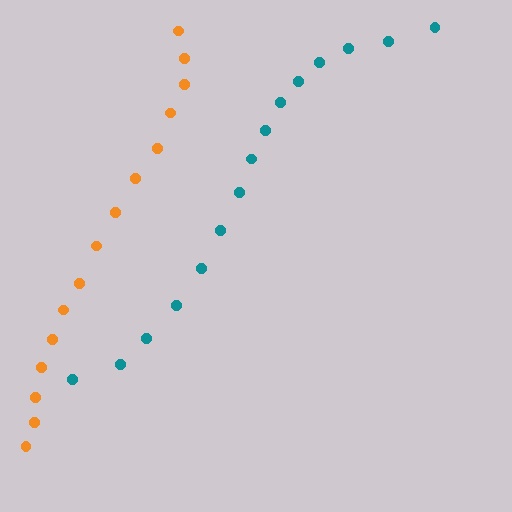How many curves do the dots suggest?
There are 2 distinct paths.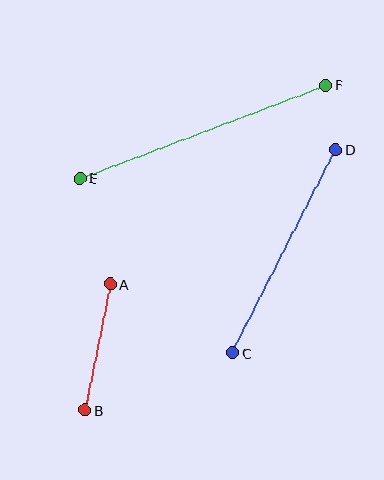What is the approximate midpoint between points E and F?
The midpoint is at approximately (203, 132) pixels.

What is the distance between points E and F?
The distance is approximately 263 pixels.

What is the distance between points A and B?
The distance is approximately 129 pixels.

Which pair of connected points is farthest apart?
Points E and F are farthest apart.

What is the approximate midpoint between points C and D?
The midpoint is at approximately (284, 251) pixels.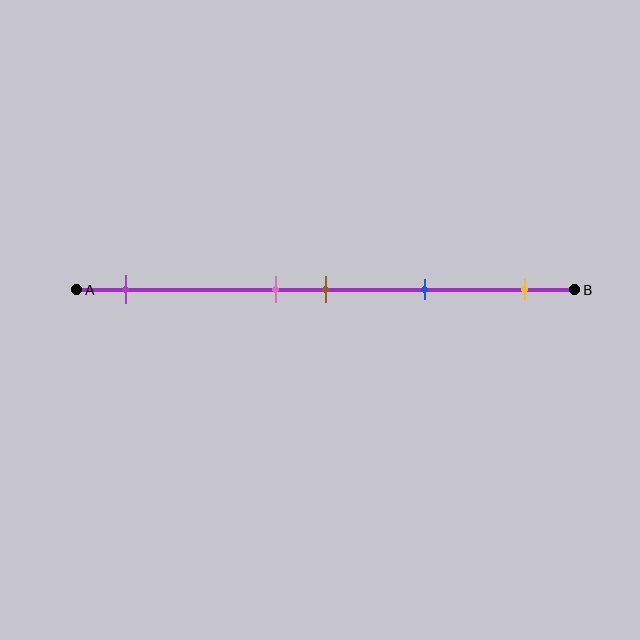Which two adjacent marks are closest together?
The pink and brown marks are the closest adjacent pair.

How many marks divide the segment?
There are 5 marks dividing the segment.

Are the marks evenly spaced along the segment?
No, the marks are not evenly spaced.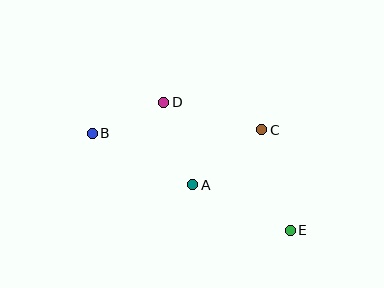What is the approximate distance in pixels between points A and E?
The distance between A and E is approximately 107 pixels.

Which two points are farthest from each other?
Points B and E are farthest from each other.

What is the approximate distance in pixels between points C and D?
The distance between C and D is approximately 102 pixels.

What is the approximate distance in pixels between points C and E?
The distance between C and E is approximately 104 pixels.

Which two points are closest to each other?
Points B and D are closest to each other.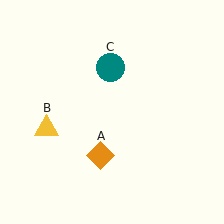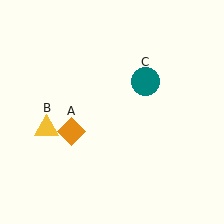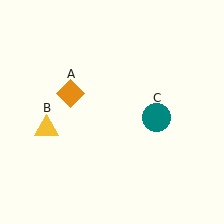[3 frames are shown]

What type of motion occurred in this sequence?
The orange diamond (object A), teal circle (object C) rotated clockwise around the center of the scene.